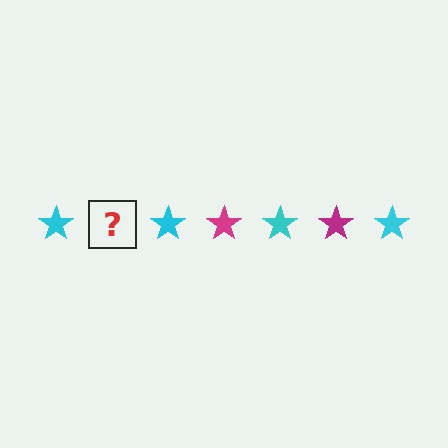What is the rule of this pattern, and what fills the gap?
The rule is that the pattern cycles through cyan, magenta stars. The gap should be filled with a magenta star.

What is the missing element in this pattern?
The missing element is a magenta star.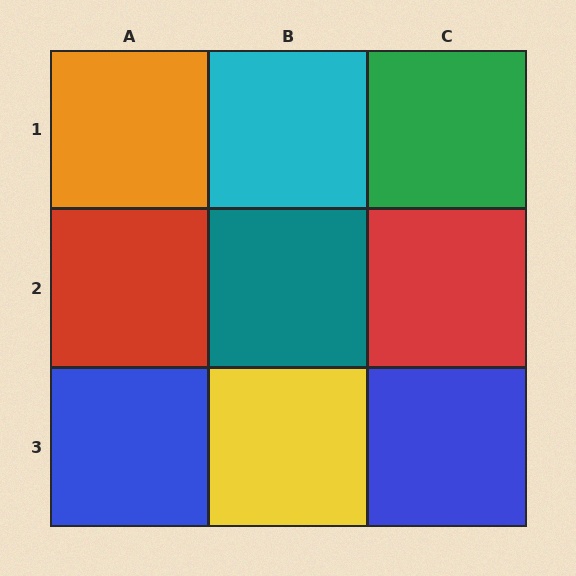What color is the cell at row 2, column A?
Red.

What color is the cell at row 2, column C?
Red.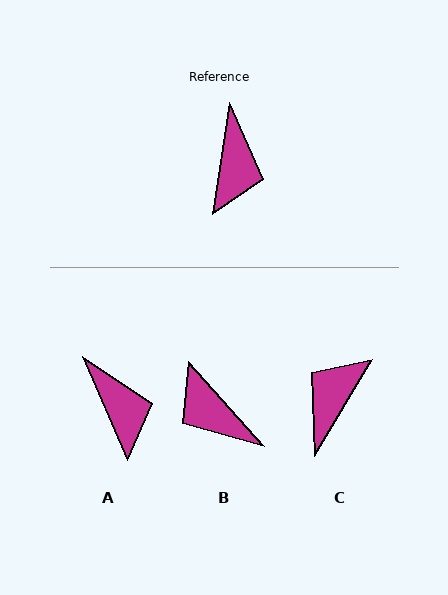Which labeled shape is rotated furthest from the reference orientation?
C, about 158 degrees away.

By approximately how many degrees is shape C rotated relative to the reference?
Approximately 158 degrees counter-clockwise.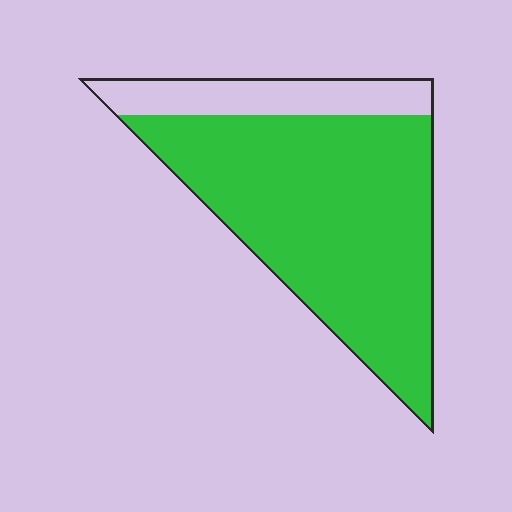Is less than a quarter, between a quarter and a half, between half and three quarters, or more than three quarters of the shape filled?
More than three quarters.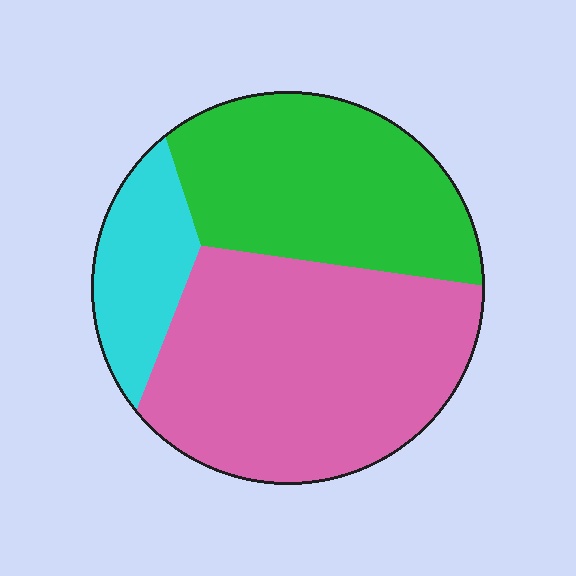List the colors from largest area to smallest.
From largest to smallest: pink, green, cyan.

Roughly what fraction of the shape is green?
Green covers 35% of the shape.